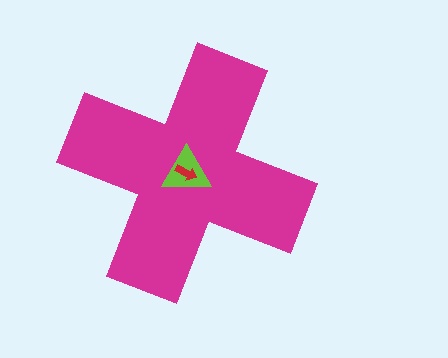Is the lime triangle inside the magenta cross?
Yes.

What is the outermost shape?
The magenta cross.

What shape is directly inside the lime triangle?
The red arrow.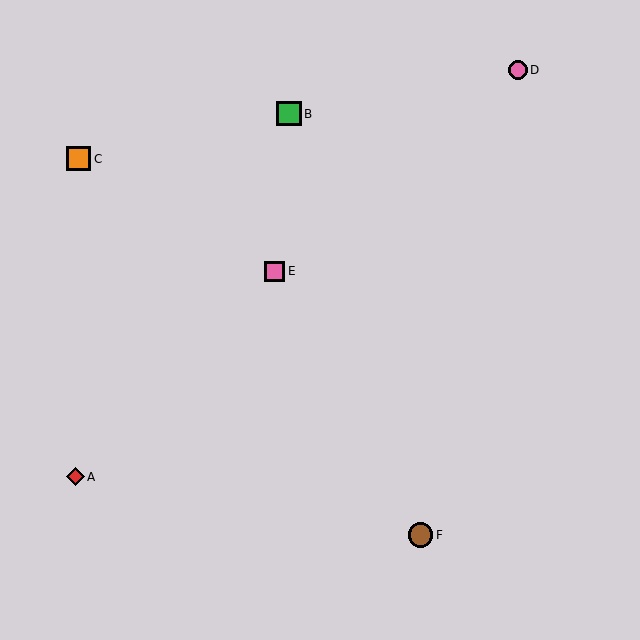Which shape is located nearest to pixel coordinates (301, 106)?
The green square (labeled B) at (289, 114) is nearest to that location.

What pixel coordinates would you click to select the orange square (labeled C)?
Click at (78, 159) to select the orange square C.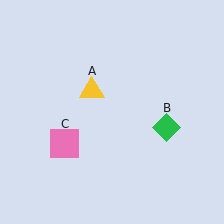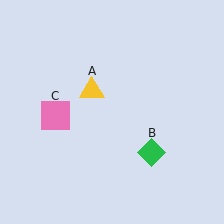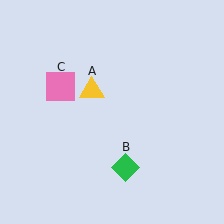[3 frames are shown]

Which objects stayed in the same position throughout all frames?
Yellow triangle (object A) remained stationary.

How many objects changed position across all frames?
2 objects changed position: green diamond (object B), pink square (object C).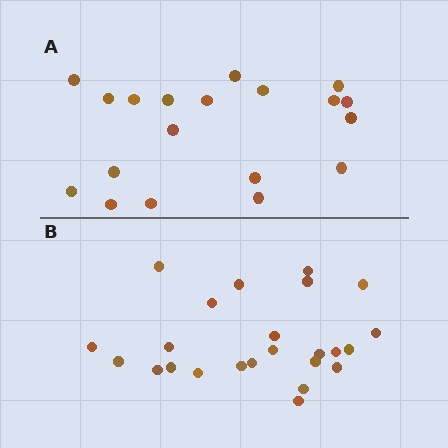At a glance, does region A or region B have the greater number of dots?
Region B (the bottom region) has more dots.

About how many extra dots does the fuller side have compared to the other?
Region B has about 5 more dots than region A.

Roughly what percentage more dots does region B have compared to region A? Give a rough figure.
About 25% more.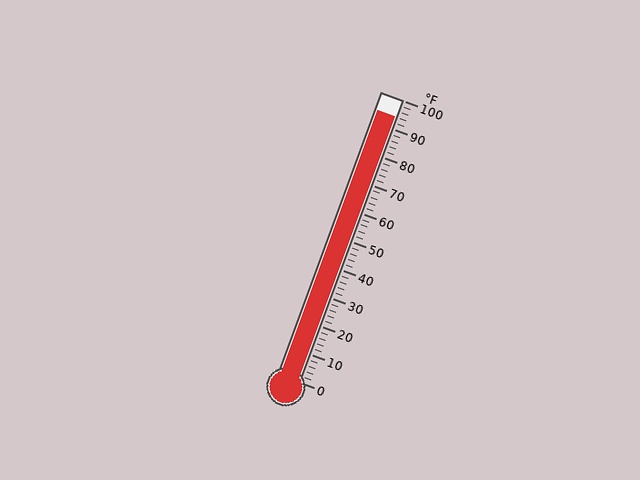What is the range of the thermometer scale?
The thermometer scale ranges from 0°F to 100°F.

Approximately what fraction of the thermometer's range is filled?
The thermometer is filled to approximately 95% of its range.